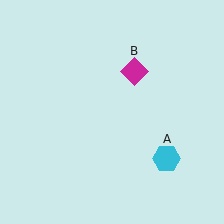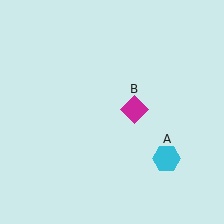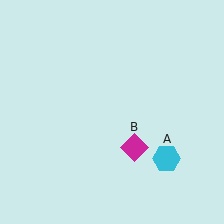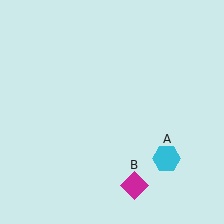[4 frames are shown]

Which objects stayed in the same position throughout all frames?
Cyan hexagon (object A) remained stationary.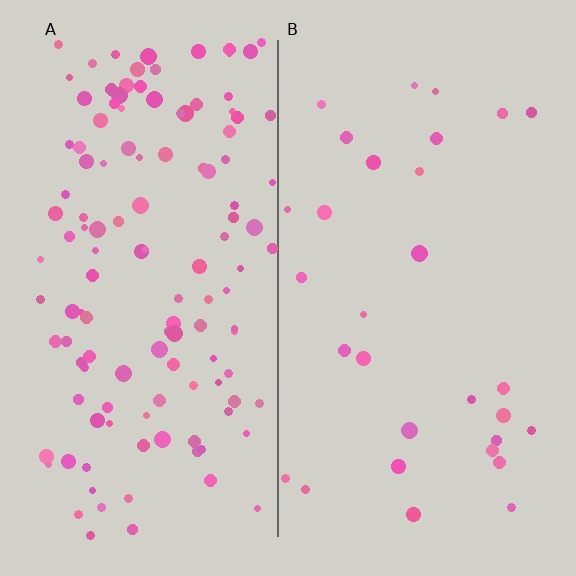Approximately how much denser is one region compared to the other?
Approximately 4.2× — region A over region B.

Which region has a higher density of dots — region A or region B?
A (the left).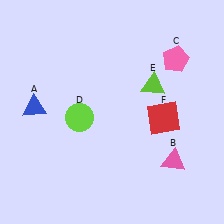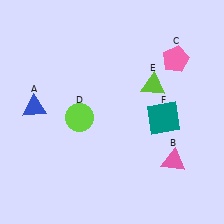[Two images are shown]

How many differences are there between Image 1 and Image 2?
There is 1 difference between the two images.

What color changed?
The square (F) changed from red in Image 1 to teal in Image 2.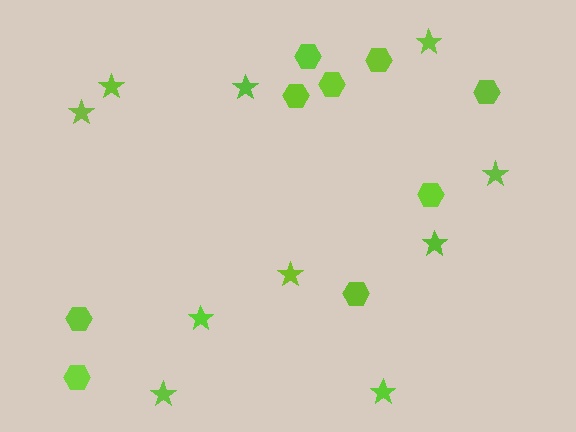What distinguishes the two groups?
There are 2 groups: one group of stars (10) and one group of hexagons (9).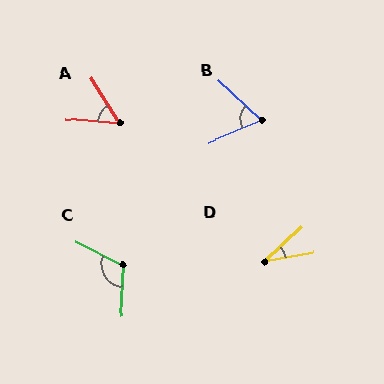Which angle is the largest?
C, at approximately 114 degrees.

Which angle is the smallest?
D, at approximately 33 degrees.